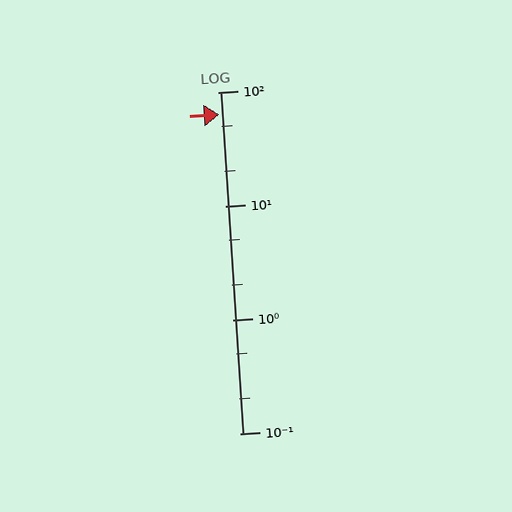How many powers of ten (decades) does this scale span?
The scale spans 3 decades, from 0.1 to 100.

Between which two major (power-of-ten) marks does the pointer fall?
The pointer is between 10 and 100.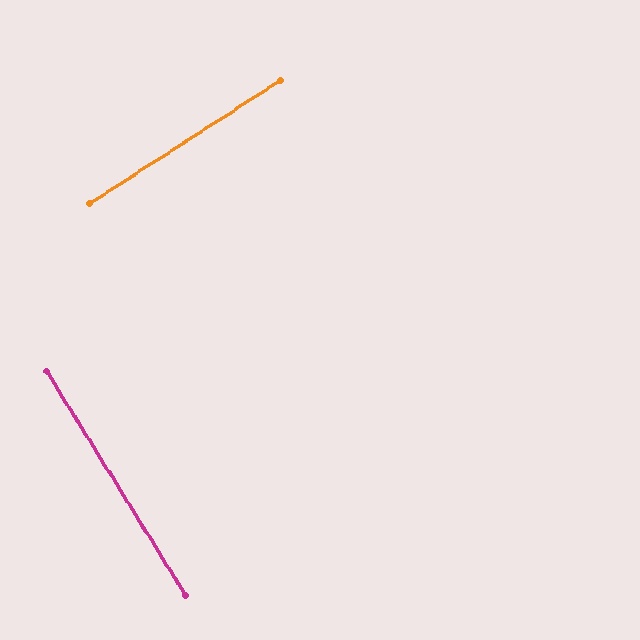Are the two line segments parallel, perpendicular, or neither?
Perpendicular — they meet at approximately 89°.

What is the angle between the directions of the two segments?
Approximately 89 degrees.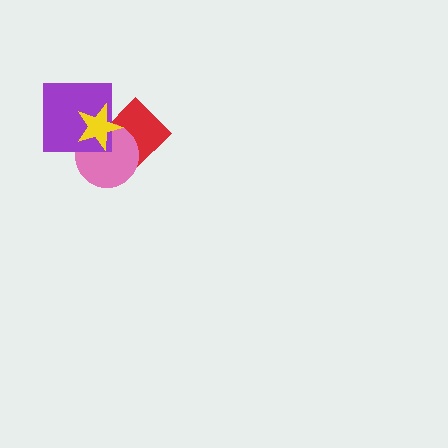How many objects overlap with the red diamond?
3 objects overlap with the red diamond.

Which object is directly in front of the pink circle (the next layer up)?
The purple square is directly in front of the pink circle.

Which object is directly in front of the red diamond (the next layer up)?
The pink circle is directly in front of the red diamond.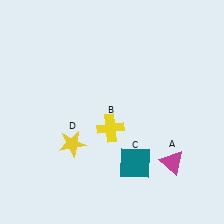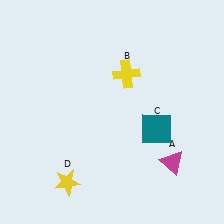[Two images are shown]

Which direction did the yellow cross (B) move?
The yellow cross (B) moved up.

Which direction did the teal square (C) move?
The teal square (C) moved up.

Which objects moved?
The objects that moved are: the yellow cross (B), the teal square (C), the yellow star (D).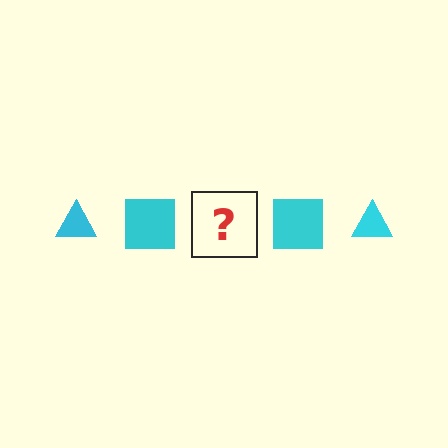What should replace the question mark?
The question mark should be replaced with a cyan triangle.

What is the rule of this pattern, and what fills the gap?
The rule is that the pattern cycles through triangle, square shapes in cyan. The gap should be filled with a cyan triangle.